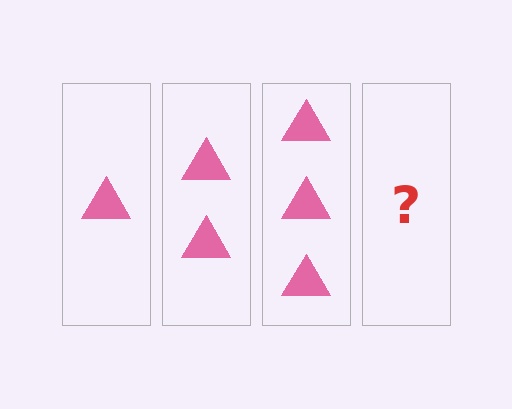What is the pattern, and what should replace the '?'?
The pattern is that each step adds one more triangle. The '?' should be 4 triangles.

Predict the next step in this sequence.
The next step is 4 triangles.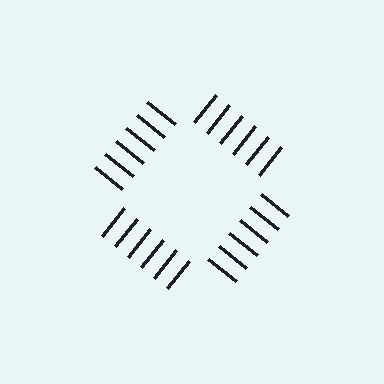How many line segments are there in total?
24 — 6 along each of the 4 edges.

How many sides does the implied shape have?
4 sides — the line-ends trace a square.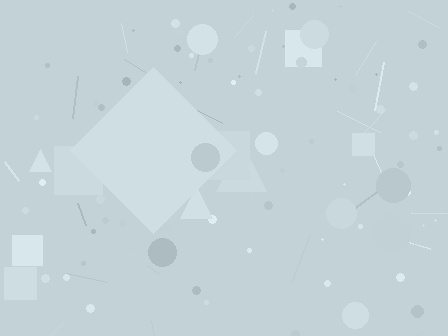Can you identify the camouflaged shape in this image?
The camouflaged shape is a diamond.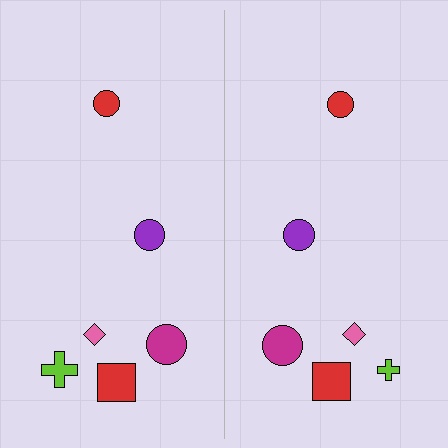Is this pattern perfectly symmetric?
No, the pattern is not perfectly symmetric. The lime cross on the right side has a different size than its mirror counterpart.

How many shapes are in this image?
There are 12 shapes in this image.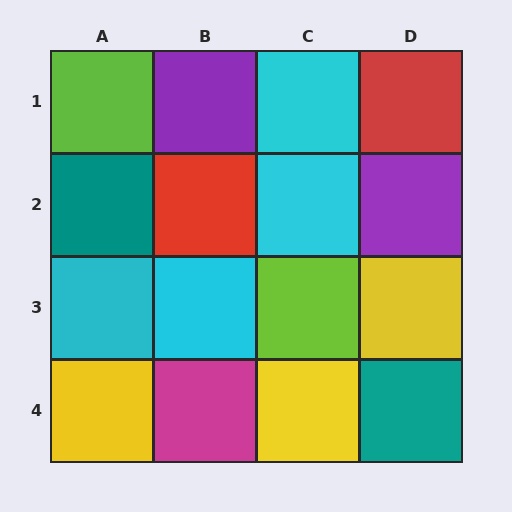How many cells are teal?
2 cells are teal.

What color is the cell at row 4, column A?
Yellow.